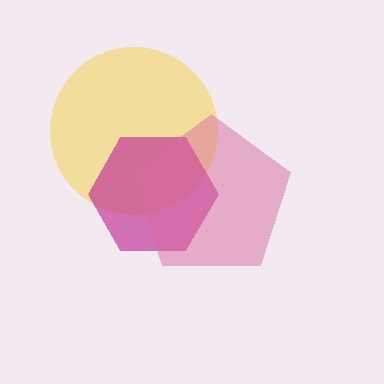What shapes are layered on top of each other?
The layered shapes are: a yellow circle, a magenta hexagon, a pink pentagon.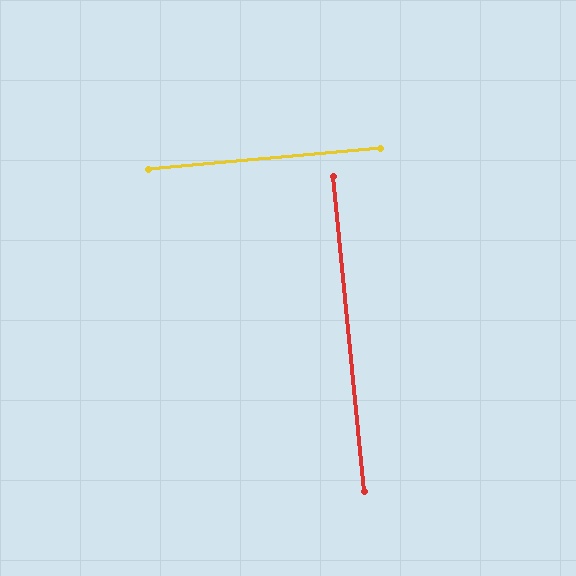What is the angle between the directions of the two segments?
Approximately 90 degrees.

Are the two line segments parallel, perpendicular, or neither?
Perpendicular — they meet at approximately 90°.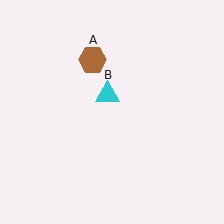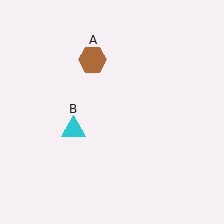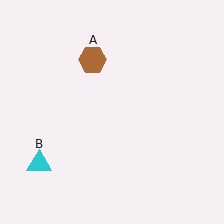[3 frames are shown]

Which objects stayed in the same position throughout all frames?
Brown hexagon (object A) remained stationary.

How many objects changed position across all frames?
1 object changed position: cyan triangle (object B).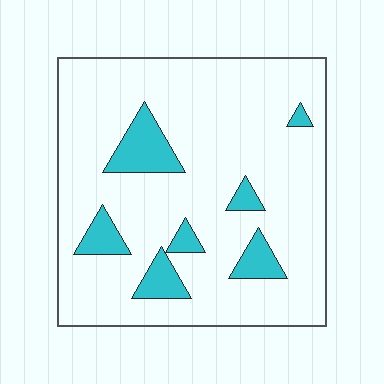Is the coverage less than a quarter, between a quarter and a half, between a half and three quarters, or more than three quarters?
Less than a quarter.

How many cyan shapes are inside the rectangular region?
7.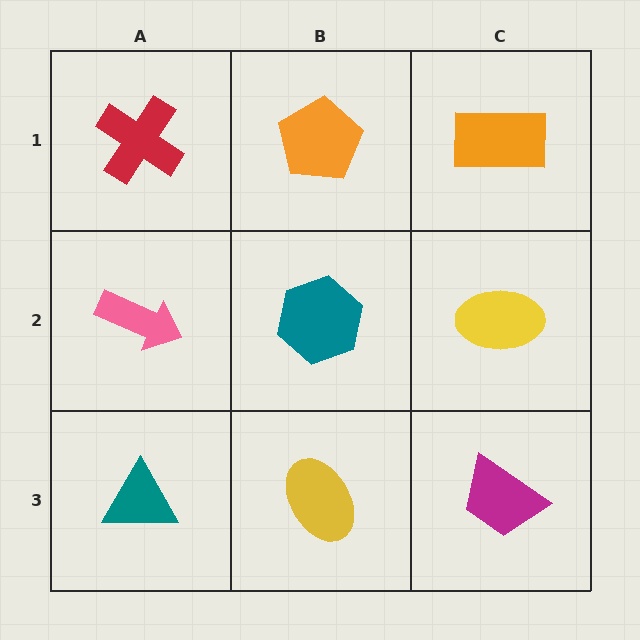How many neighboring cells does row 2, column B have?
4.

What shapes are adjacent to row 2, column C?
An orange rectangle (row 1, column C), a magenta trapezoid (row 3, column C), a teal hexagon (row 2, column B).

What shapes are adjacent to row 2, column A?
A red cross (row 1, column A), a teal triangle (row 3, column A), a teal hexagon (row 2, column B).